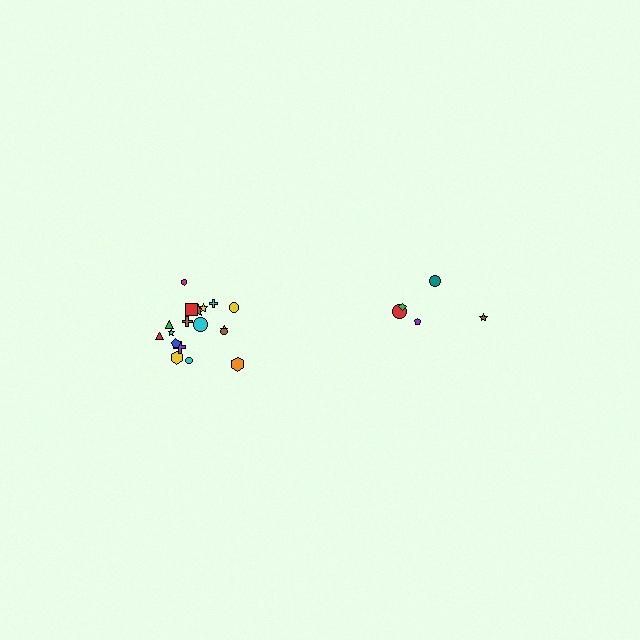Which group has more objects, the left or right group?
The left group.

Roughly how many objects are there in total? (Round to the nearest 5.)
Roughly 25 objects in total.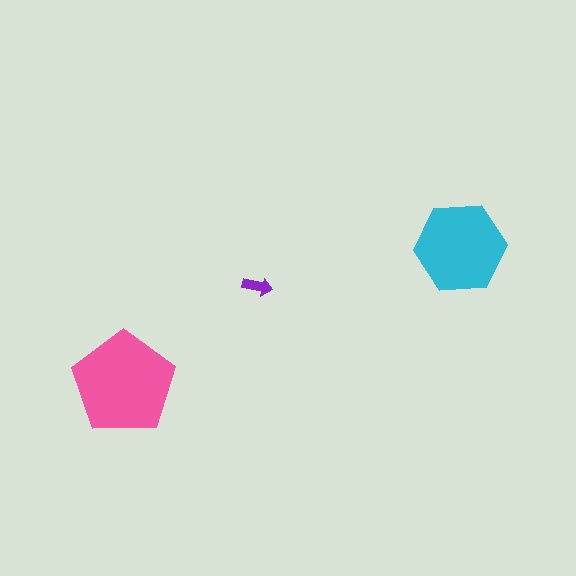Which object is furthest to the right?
The cyan hexagon is rightmost.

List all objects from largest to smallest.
The pink pentagon, the cyan hexagon, the purple arrow.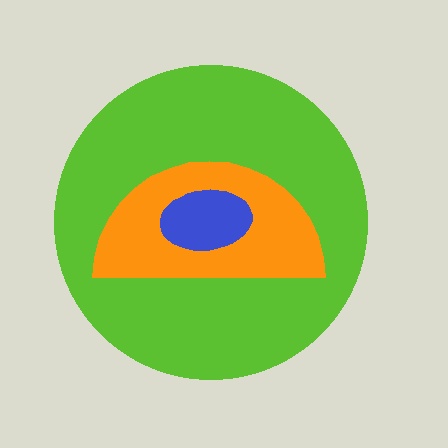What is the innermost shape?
The blue ellipse.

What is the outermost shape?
The lime circle.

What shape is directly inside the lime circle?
The orange semicircle.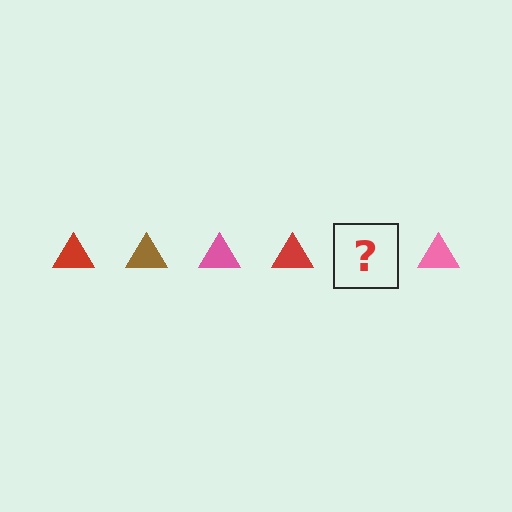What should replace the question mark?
The question mark should be replaced with a brown triangle.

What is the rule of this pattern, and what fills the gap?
The rule is that the pattern cycles through red, brown, pink triangles. The gap should be filled with a brown triangle.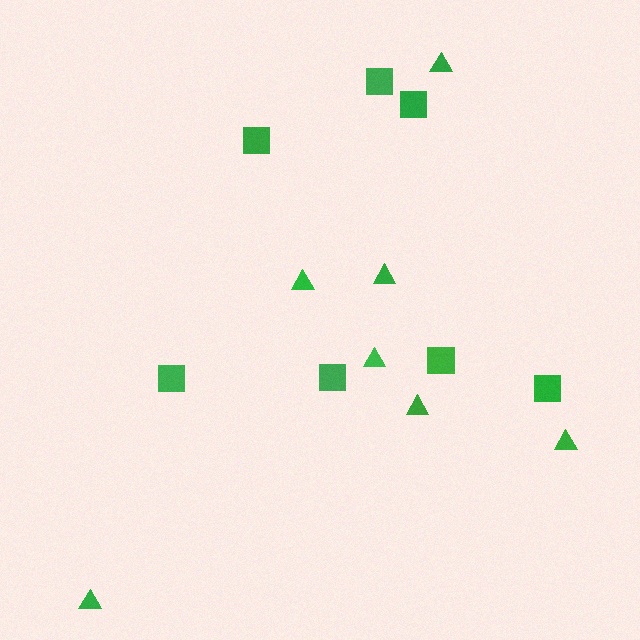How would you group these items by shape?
There are 2 groups: one group of squares (7) and one group of triangles (7).